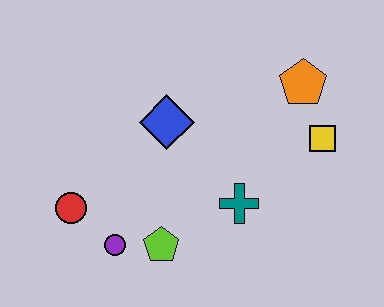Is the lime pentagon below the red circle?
Yes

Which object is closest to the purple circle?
The lime pentagon is closest to the purple circle.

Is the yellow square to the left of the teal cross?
No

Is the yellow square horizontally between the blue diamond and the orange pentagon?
No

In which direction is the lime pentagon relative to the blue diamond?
The lime pentagon is below the blue diamond.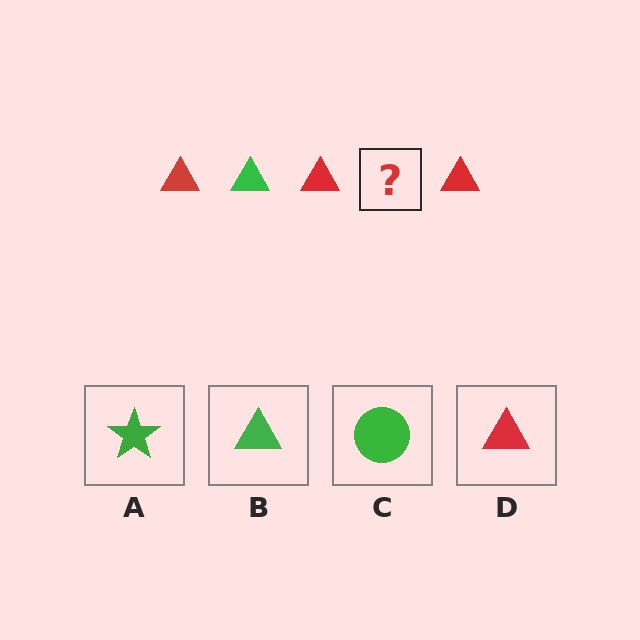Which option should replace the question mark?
Option B.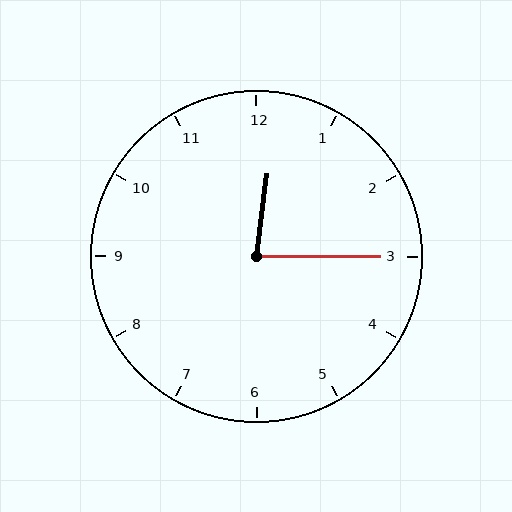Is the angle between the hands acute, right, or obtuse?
It is acute.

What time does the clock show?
12:15.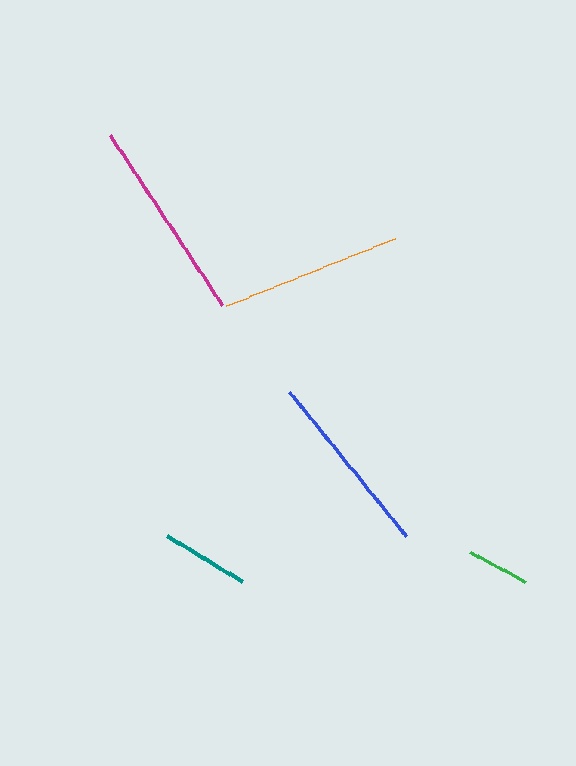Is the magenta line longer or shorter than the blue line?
The magenta line is longer than the blue line.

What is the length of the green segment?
The green segment is approximately 62 pixels long.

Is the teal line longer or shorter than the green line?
The teal line is longer than the green line.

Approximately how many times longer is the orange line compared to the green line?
The orange line is approximately 2.9 times the length of the green line.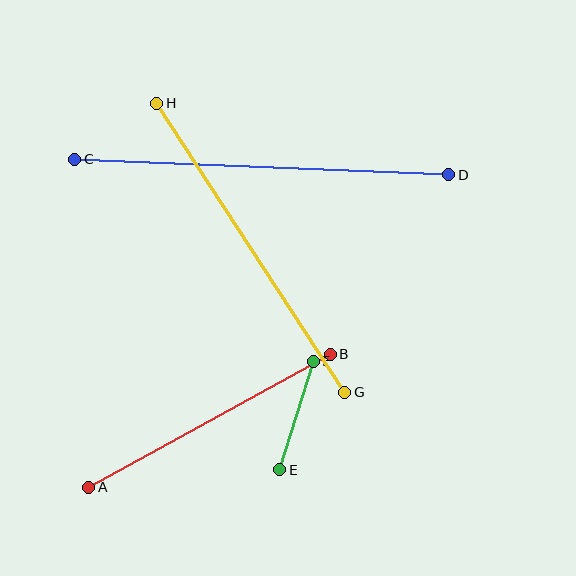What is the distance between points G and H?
The distance is approximately 345 pixels.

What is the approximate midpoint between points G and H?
The midpoint is at approximately (251, 248) pixels.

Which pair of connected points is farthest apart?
Points C and D are farthest apart.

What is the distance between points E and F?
The distance is approximately 113 pixels.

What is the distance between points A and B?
The distance is approximately 276 pixels.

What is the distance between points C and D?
The distance is approximately 374 pixels.